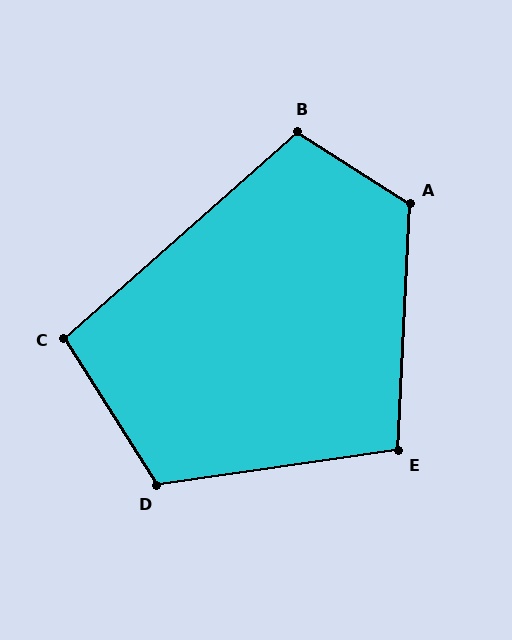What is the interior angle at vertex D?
Approximately 114 degrees (obtuse).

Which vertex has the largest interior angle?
A, at approximately 120 degrees.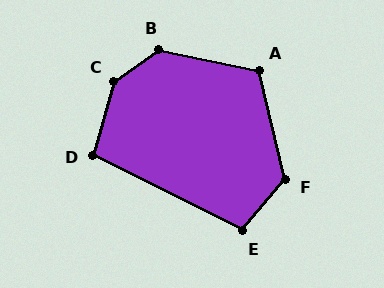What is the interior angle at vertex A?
Approximately 115 degrees (obtuse).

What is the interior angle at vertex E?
Approximately 104 degrees (obtuse).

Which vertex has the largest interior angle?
C, at approximately 141 degrees.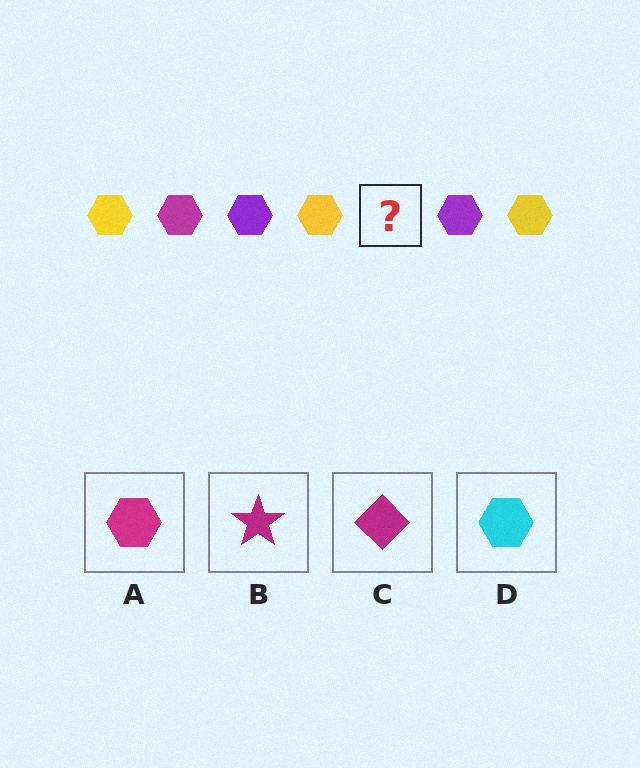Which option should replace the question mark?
Option A.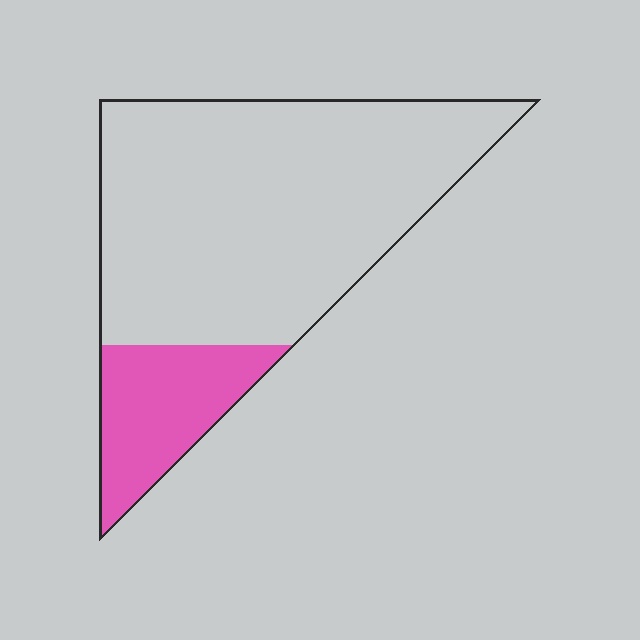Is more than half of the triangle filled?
No.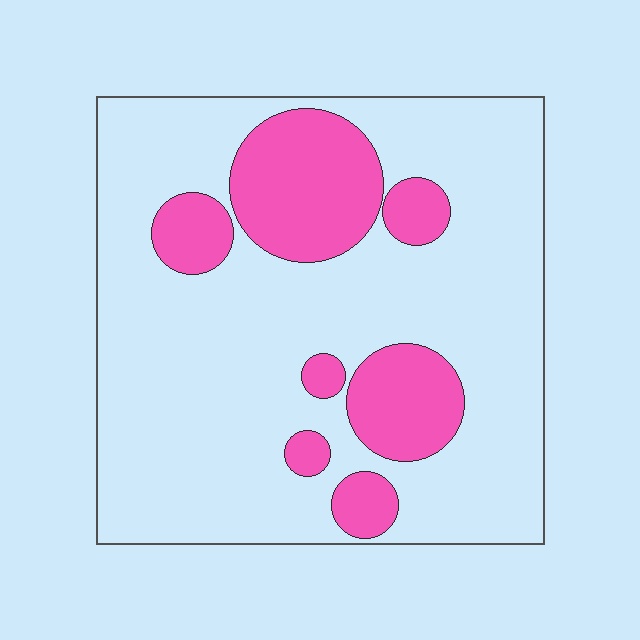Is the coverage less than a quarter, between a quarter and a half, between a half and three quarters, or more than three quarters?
Less than a quarter.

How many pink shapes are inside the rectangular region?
7.